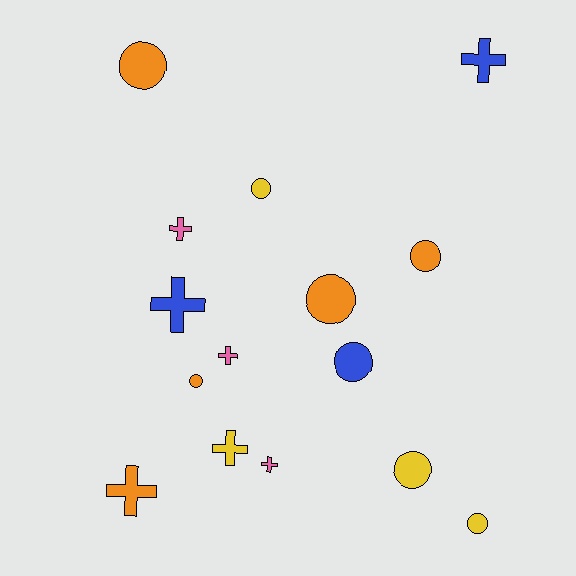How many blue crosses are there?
There are 2 blue crosses.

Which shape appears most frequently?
Circle, with 8 objects.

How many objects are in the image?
There are 15 objects.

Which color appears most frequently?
Orange, with 5 objects.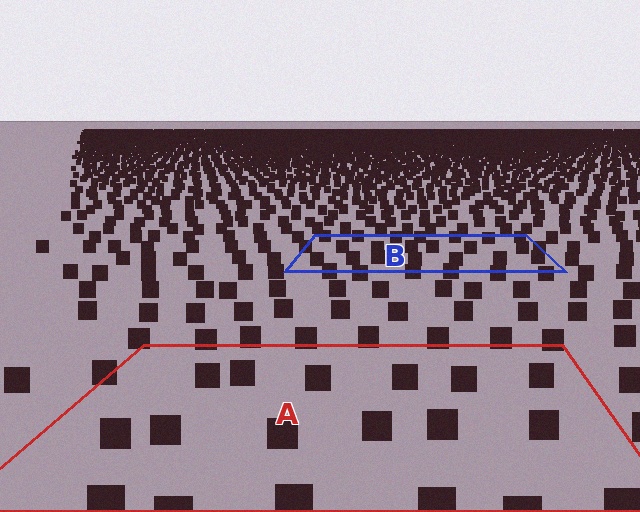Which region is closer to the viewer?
Region A is closer. The texture elements there are larger and more spread out.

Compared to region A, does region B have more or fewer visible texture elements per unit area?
Region B has more texture elements per unit area — they are packed more densely because it is farther away.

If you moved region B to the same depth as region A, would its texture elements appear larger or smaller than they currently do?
They would appear larger. At a closer depth, the same texture elements are projected at a bigger on-screen size.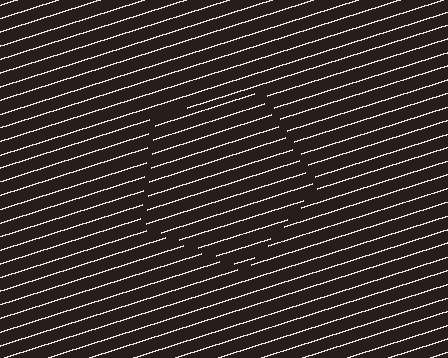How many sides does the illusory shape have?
5 sides — the line-ends trace a pentagon.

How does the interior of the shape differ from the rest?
The interior of the shape contains the same grating, shifted by half a period — the contour is defined by the phase discontinuity where line-ends from the inner and outer gratings abut.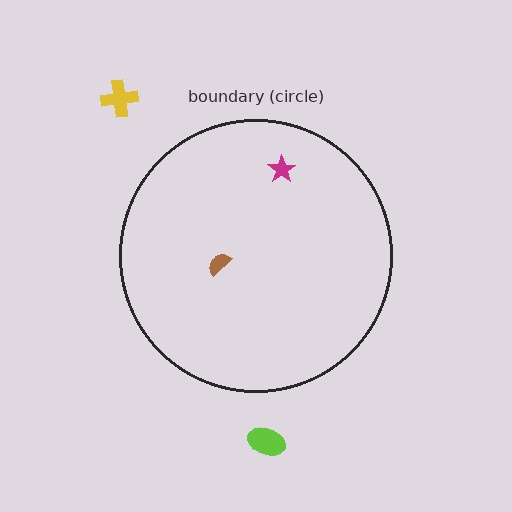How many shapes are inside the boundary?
2 inside, 2 outside.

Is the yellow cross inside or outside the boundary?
Outside.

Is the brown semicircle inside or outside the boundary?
Inside.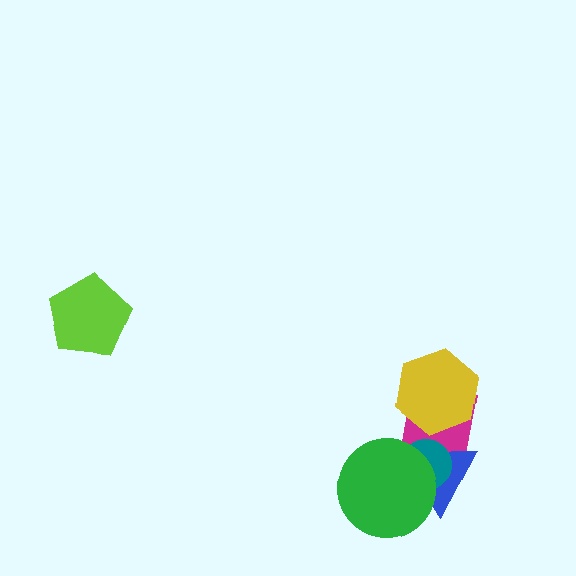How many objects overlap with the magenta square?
4 objects overlap with the magenta square.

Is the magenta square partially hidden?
Yes, it is partially covered by another shape.